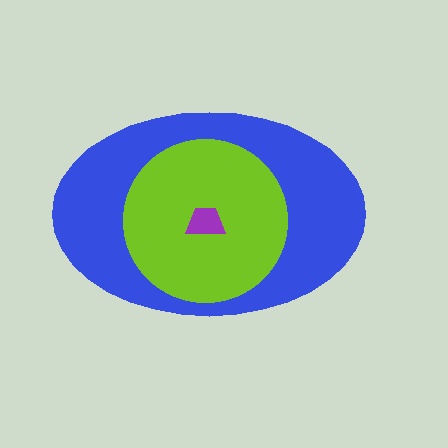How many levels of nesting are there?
3.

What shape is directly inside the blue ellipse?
The lime circle.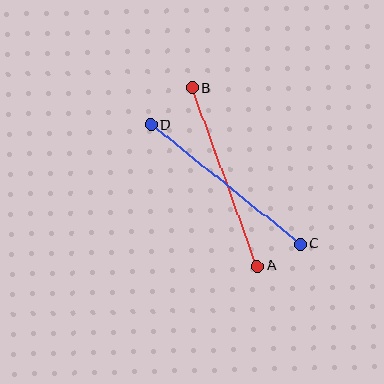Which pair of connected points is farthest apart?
Points C and D are farthest apart.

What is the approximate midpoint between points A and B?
The midpoint is at approximately (225, 177) pixels.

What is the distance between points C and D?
The distance is approximately 191 pixels.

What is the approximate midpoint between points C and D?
The midpoint is at approximately (226, 184) pixels.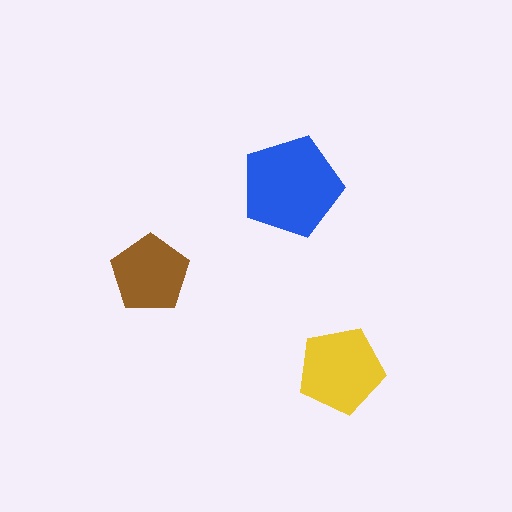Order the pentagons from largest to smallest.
the blue one, the yellow one, the brown one.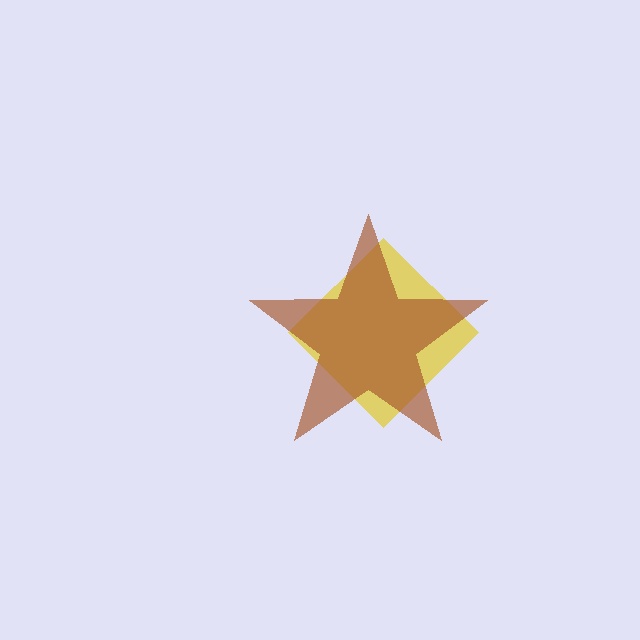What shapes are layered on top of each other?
The layered shapes are: a yellow diamond, a brown star.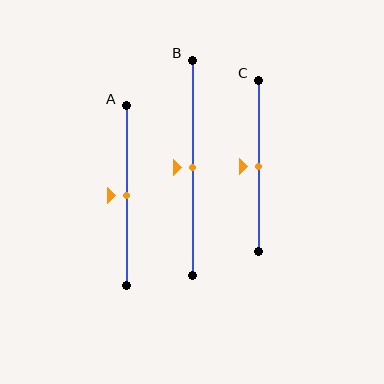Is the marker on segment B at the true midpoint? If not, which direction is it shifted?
Yes, the marker on segment B is at the true midpoint.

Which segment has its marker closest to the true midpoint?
Segment A has its marker closest to the true midpoint.